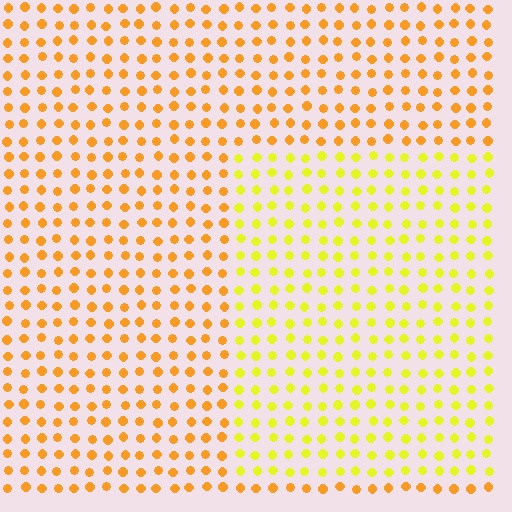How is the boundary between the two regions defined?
The boundary is defined purely by a slight shift in hue (about 32 degrees). Spacing, size, and orientation are identical on both sides.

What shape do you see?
I see a rectangle.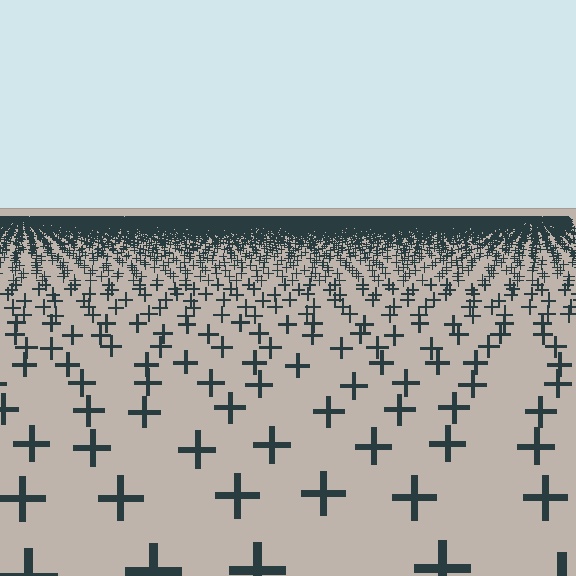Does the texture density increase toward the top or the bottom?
Density increases toward the top.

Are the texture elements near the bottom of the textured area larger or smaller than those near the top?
Larger. Near the bottom, elements are closer to the viewer and appear at a bigger on-screen size.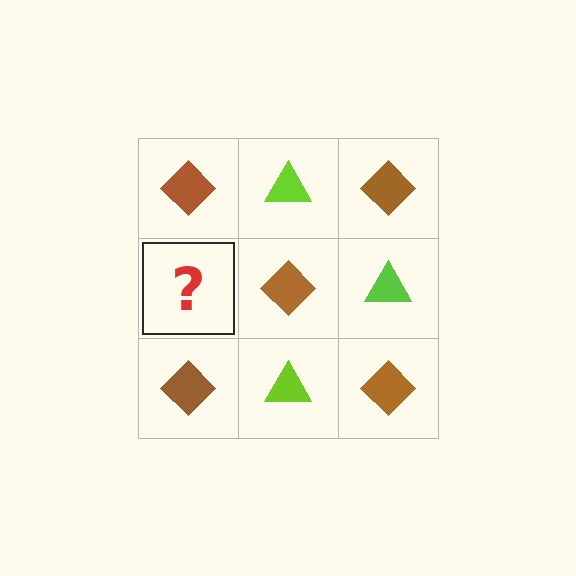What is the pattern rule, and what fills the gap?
The rule is that it alternates brown diamond and lime triangle in a checkerboard pattern. The gap should be filled with a lime triangle.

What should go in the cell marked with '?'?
The missing cell should contain a lime triangle.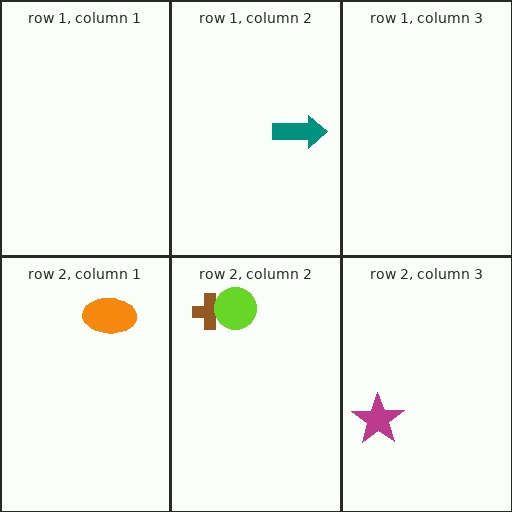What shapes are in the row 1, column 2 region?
The teal arrow.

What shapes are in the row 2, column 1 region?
The orange ellipse.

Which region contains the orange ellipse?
The row 2, column 1 region.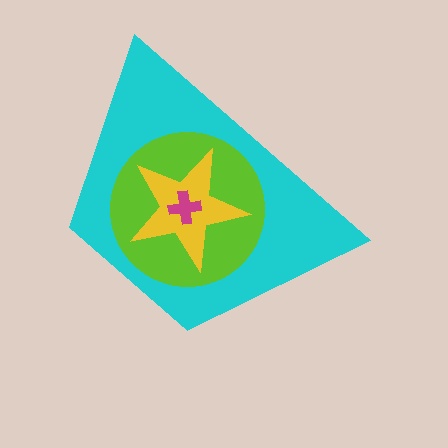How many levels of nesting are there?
4.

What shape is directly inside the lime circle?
The yellow star.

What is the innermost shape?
The magenta cross.